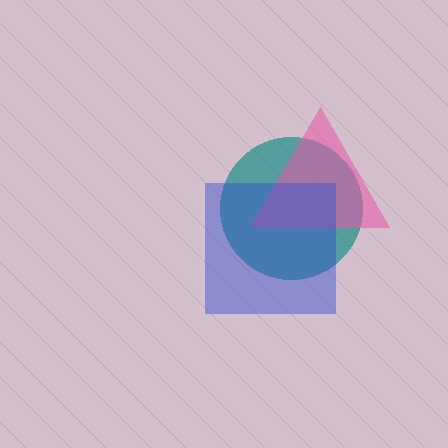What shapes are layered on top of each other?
The layered shapes are: a teal circle, a pink triangle, a blue square.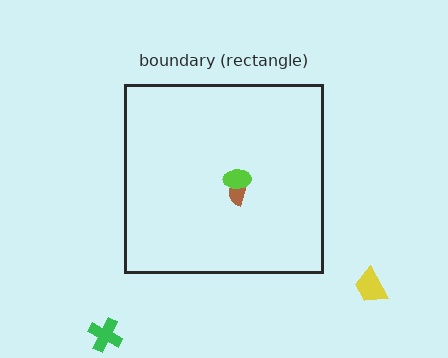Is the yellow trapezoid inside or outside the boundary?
Outside.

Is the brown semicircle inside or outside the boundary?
Inside.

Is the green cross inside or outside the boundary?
Outside.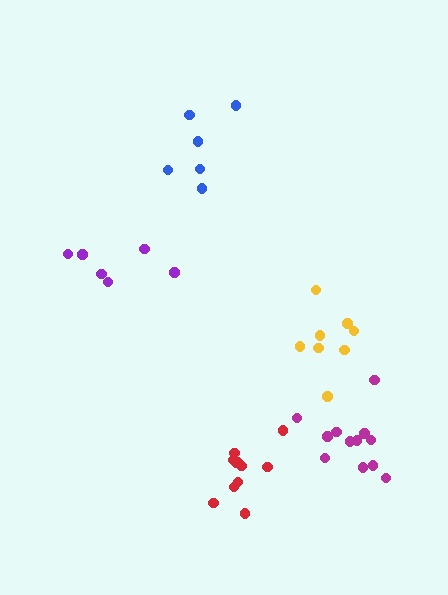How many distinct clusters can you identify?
There are 5 distinct clusters.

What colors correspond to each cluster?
The clusters are colored: magenta, purple, yellow, red, blue.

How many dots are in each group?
Group 1: 12 dots, Group 2: 6 dots, Group 3: 8 dots, Group 4: 11 dots, Group 5: 6 dots (43 total).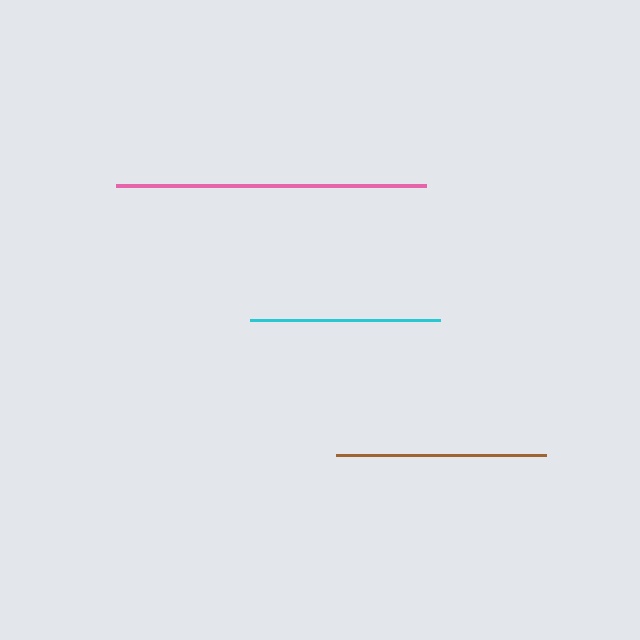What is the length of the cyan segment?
The cyan segment is approximately 189 pixels long.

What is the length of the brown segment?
The brown segment is approximately 211 pixels long.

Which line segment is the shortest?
The cyan line is the shortest at approximately 189 pixels.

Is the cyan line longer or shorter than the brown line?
The brown line is longer than the cyan line.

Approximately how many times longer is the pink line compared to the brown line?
The pink line is approximately 1.5 times the length of the brown line.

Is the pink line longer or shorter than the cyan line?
The pink line is longer than the cyan line.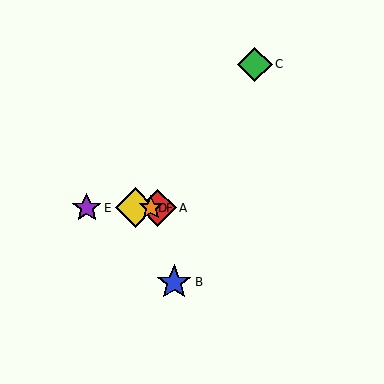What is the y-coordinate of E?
Object E is at y≈208.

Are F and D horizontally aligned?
Yes, both are at y≈208.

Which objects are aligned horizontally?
Objects A, D, E, F are aligned horizontally.